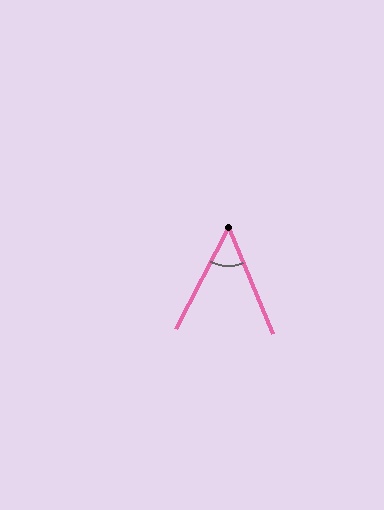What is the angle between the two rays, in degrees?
Approximately 50 degrees.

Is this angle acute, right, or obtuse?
It is acute.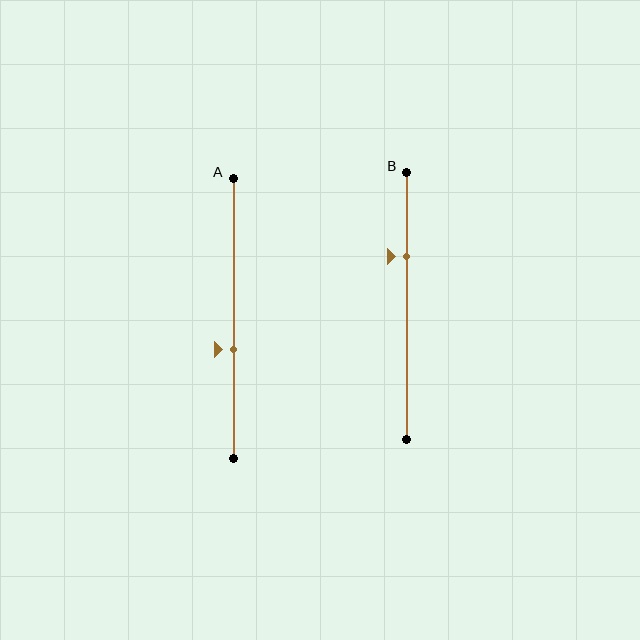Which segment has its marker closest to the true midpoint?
Segment A has its marker closest to the true midpoint.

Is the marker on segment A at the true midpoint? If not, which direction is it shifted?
No, the marker on segment A is shifted downward by about 11% of the segment length.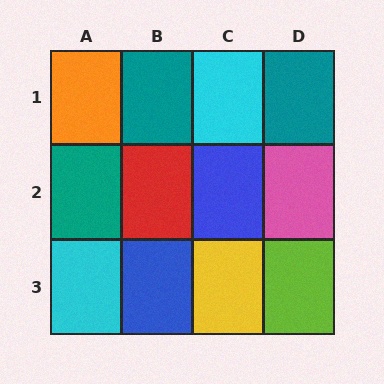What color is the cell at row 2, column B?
Red.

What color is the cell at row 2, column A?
Teal.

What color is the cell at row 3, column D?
Lime.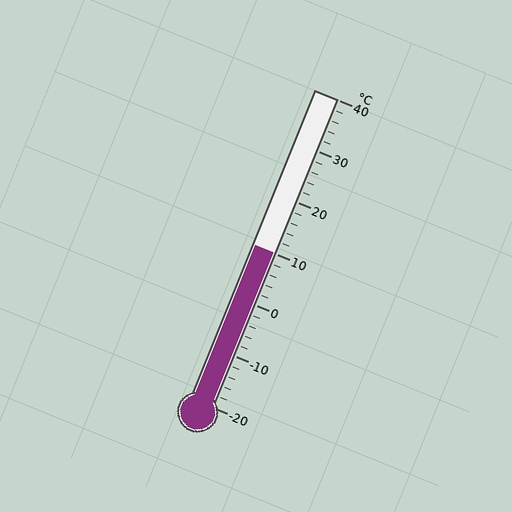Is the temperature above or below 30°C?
The temperature is below 30°C.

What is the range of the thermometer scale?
The thermometer scale ranges from -20°C to 40°C.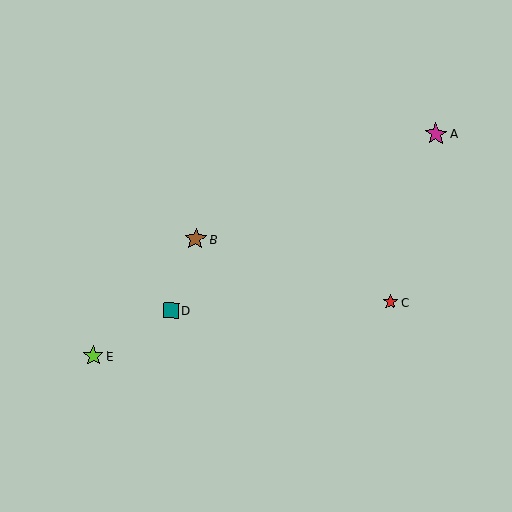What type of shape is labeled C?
Shape C is a red star.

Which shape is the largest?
The magenta star (labeled A) is the largest.